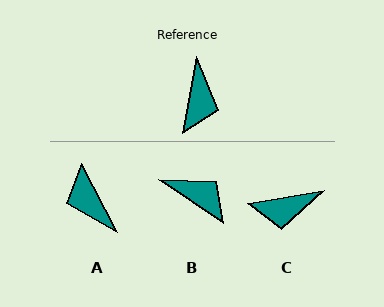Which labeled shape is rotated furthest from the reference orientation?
A, about 142 degrees away.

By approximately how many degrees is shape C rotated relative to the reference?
Approximately 70 degrees clockwise.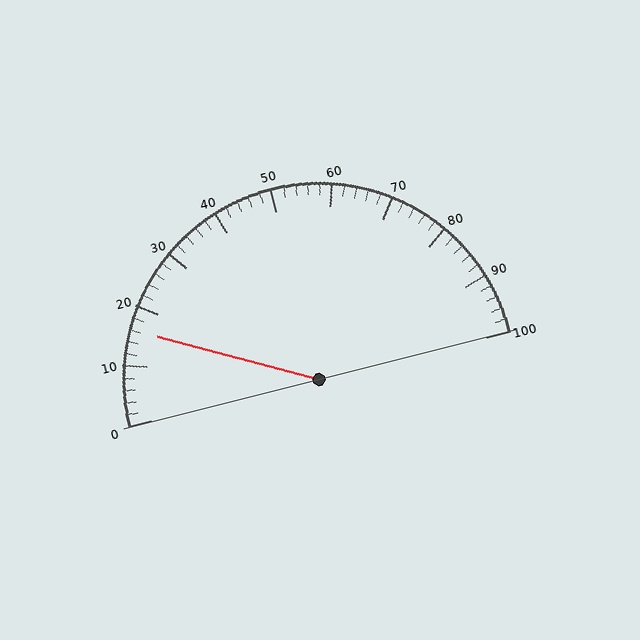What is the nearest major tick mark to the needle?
The nearest major tick mark is 20.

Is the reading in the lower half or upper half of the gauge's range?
The reading is in the lower half of the range (0 to 100).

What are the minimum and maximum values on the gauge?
The gauge ranges from 0 to 100.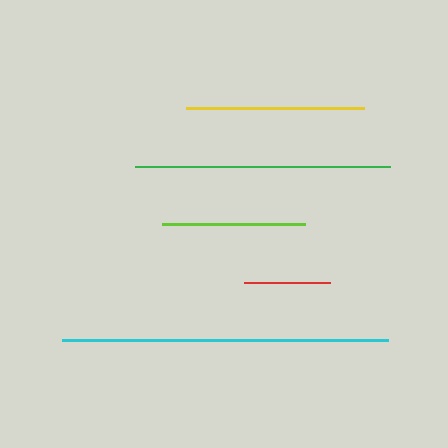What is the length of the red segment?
The red segment is approximately 86 pixels long.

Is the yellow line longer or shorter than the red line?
The yellow line is longer than the red line.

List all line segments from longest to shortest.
From longest to shortest: cyan, green, yellow, lime, red.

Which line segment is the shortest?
The red line is the shortest at approximately 86 pixels.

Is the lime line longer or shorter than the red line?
The lime line is longer than the red line.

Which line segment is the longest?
The cyan line is the longest at approximately 326 pixels.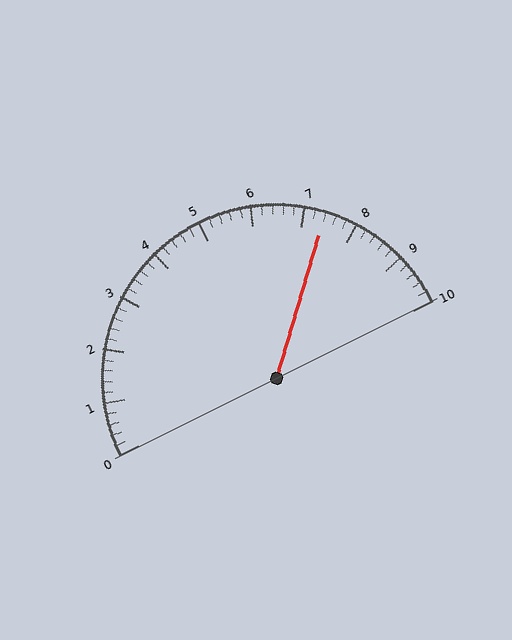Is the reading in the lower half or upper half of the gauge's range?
The reading is in the upper half of the range (0 to 10).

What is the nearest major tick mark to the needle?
The nearest major tick mark is 7.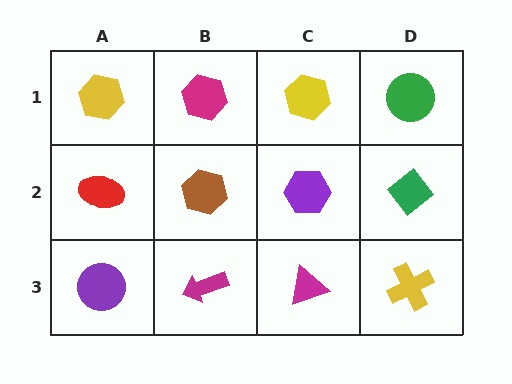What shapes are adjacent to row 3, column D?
A green diamond (row 2, column D), a magenta triangle (row 3, column C).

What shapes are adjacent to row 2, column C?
A yellow hexagon (row 1, column C), a magenta triangle (row 3, column C), a brown hexagon (row 2, column B), a green diamond (row 2, column D).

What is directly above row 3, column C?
A purple hexagon.